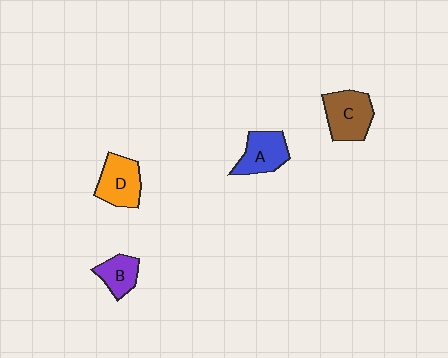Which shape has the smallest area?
Shape B (purple).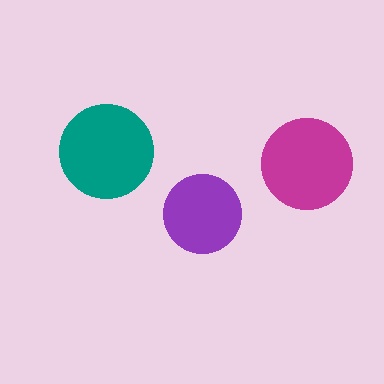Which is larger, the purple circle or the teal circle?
The teal one.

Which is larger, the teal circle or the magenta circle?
The teal one.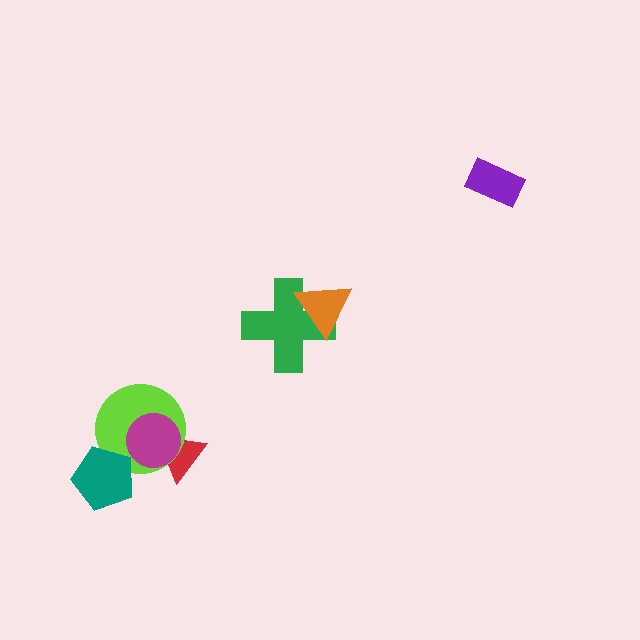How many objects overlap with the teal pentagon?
1 object overlaps with the teal pentagon.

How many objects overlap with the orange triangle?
1 object overlaps with the orange triangle.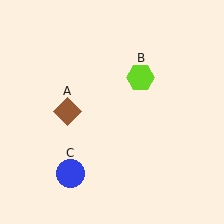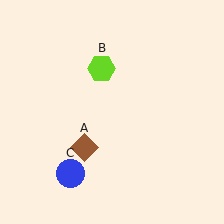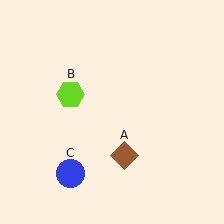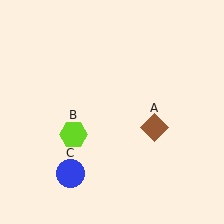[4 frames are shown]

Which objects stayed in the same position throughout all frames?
Blue circle (object C) remained stationary.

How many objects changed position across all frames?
2 objects changed position: brown diamond (object A), lime hexagon (object B).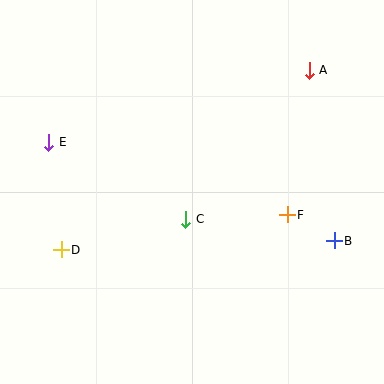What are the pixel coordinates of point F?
Point F is at (287, 215).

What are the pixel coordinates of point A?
Point A is at (309, 70).